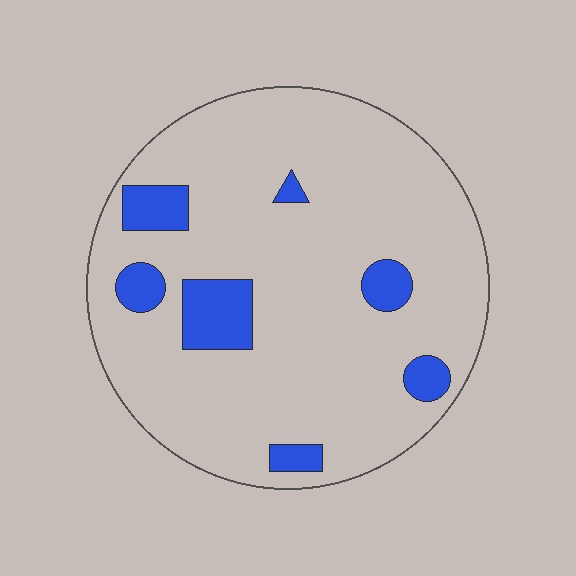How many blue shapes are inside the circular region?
7.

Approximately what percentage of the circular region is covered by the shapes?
Approximately 15%.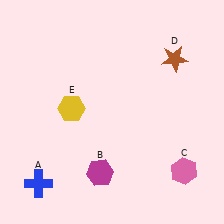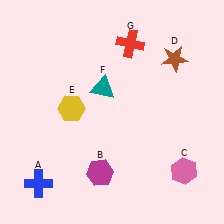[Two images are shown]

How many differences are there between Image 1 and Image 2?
There are 2 differences between the two images.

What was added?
A teal triangle (F), a red cross (G) were added in Image 2.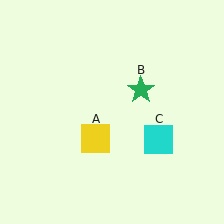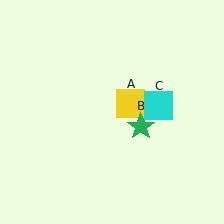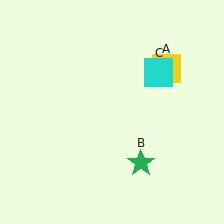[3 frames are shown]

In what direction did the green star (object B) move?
The green star (object B) moved down.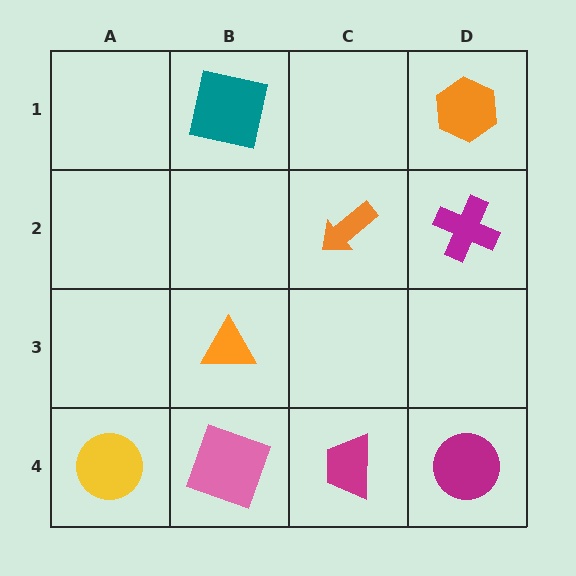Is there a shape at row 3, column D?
No, that cell is empty.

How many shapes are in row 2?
2 shapes.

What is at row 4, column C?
A magenta trapezoid.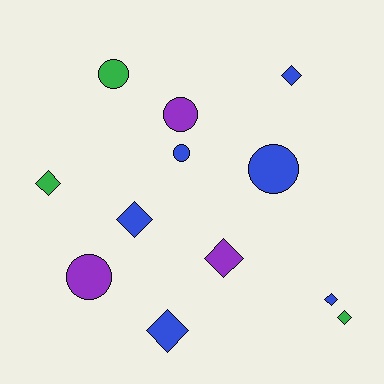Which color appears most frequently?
Blue, with 6 objects.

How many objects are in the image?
There are 12 objects.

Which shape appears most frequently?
Diamond, with 7 objects.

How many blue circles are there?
There are 2 blue circles.